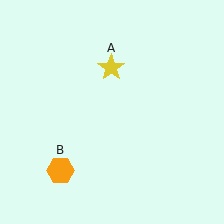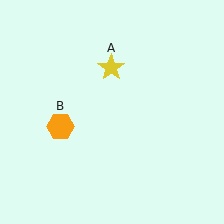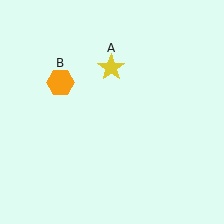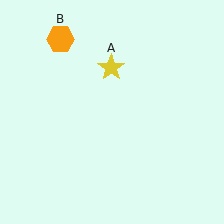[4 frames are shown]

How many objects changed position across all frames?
1 object changed position: orange hexagon (object B).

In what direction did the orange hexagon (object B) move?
The orange hexagon (object B) moved up.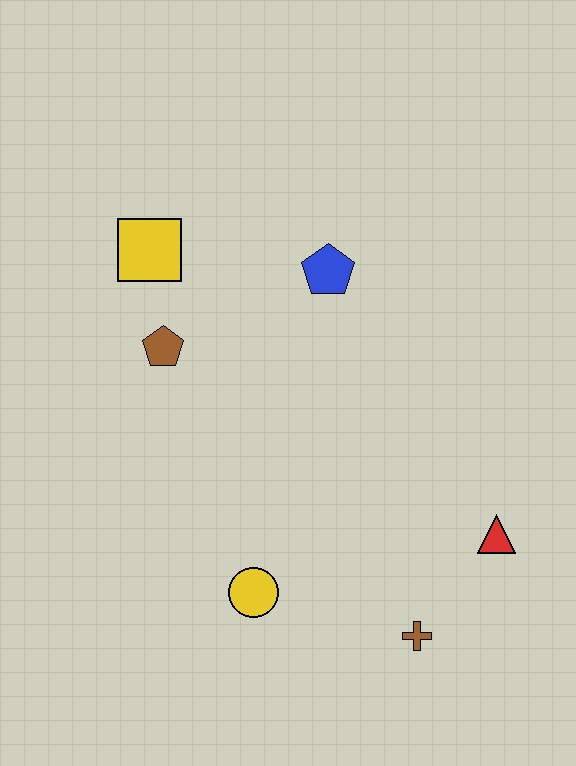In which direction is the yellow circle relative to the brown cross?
The yellow circle is to the left of the brown cross.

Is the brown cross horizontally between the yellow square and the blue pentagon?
No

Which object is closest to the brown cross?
The red triangle is closest to the brown cross.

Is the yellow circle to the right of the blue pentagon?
No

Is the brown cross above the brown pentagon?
No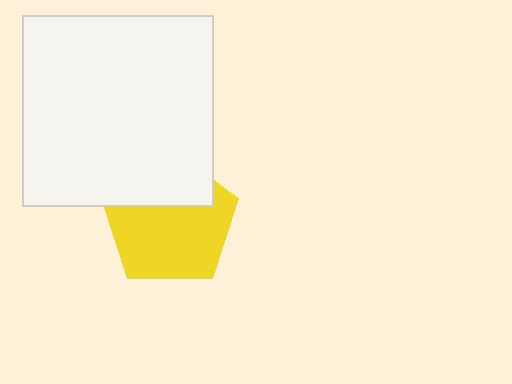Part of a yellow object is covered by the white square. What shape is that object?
It is a pentagon.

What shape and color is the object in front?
The object in front is a white square.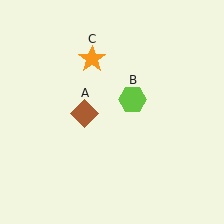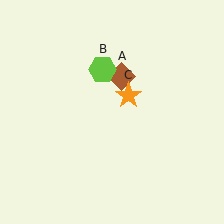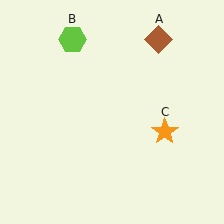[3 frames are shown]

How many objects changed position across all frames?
3 objects changed position: brown diamond (object A), lime hexagon (object B), orange star (object C).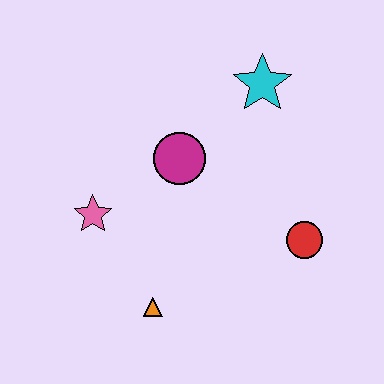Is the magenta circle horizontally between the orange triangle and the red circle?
Yes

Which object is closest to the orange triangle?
The pink star is closest to the orange triangle.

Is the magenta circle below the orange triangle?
No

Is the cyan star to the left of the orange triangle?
No